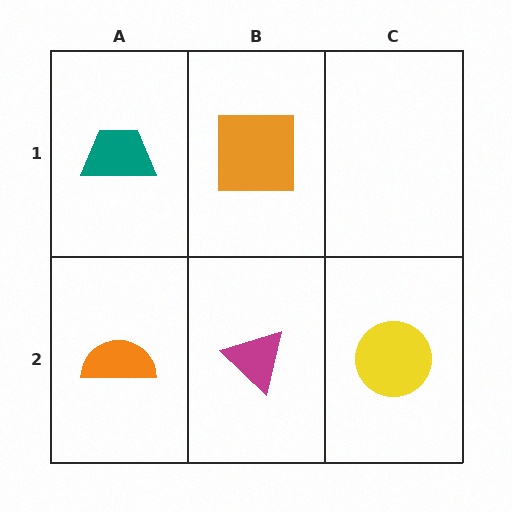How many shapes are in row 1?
2 shapes.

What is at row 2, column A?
An orange semicircle.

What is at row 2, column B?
A magenta triangle.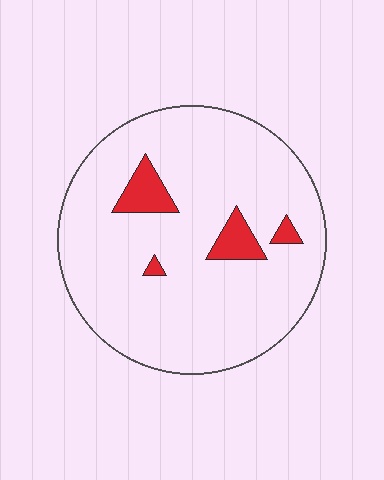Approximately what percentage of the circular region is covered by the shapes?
Approximately 10%.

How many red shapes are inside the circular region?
4.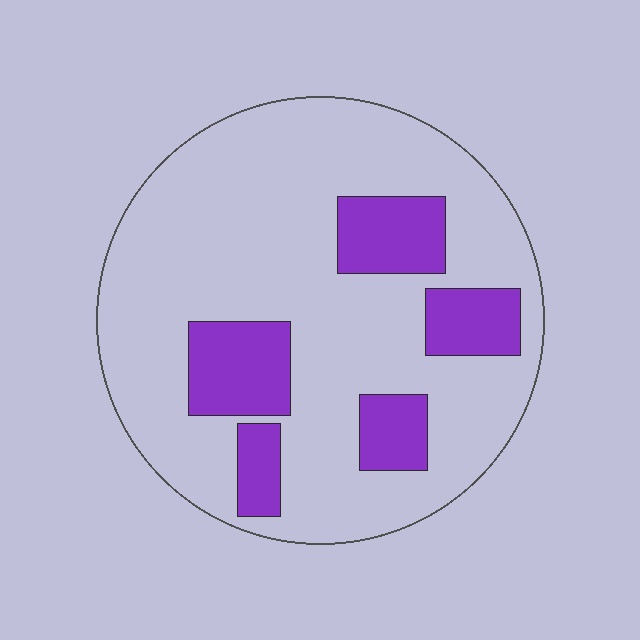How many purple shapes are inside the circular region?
5.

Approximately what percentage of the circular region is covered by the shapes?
Approximately 20%.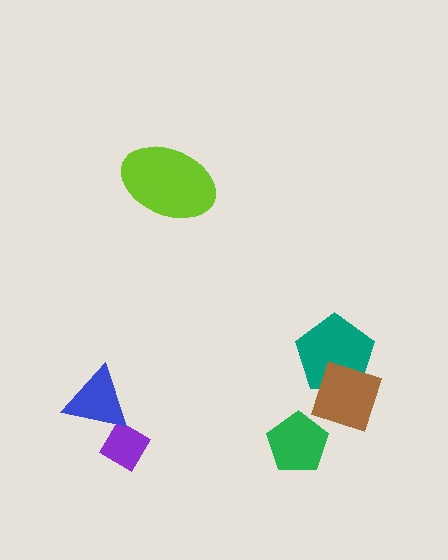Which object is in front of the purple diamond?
The blue triangle is in front of the purple diamond.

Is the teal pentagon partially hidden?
Yes, it is partially covered by another shape.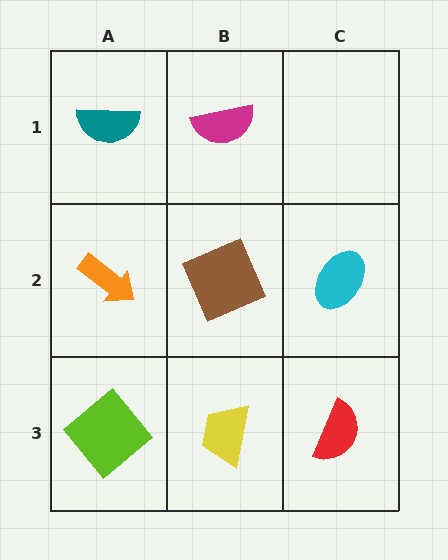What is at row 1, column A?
A teal semicircle.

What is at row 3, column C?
A red semicircle.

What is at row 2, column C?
A cyan ellipse.